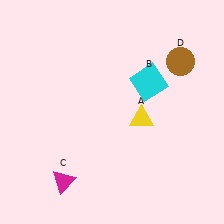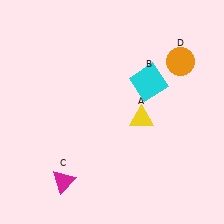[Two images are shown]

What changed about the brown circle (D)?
In Image 1, D is brown. In Image 2, it changed to orange.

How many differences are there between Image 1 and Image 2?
There is 1 difference between the two images.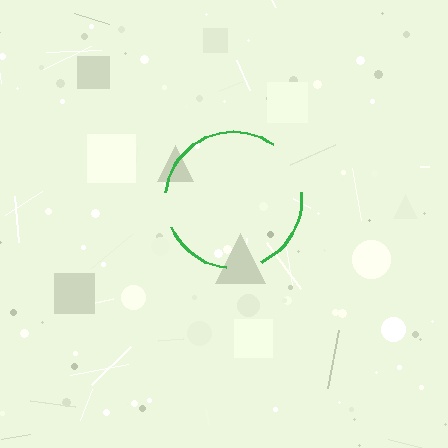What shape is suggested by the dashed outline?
The dashed outline suggests a circle.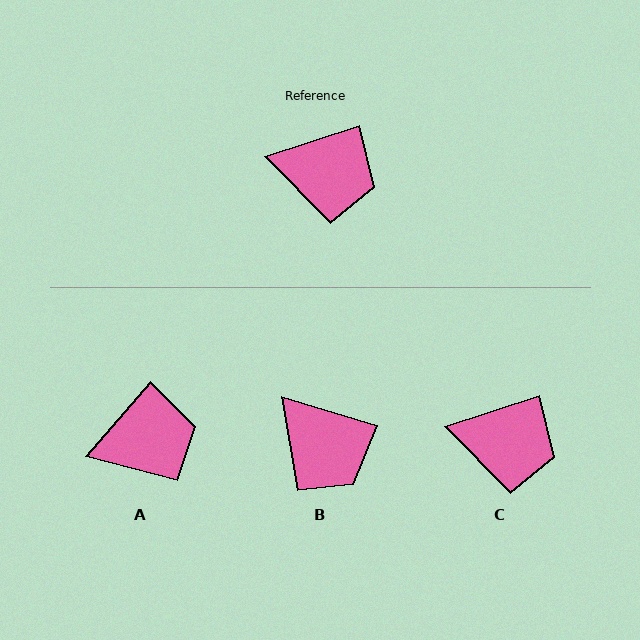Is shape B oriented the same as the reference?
No, it is off by about 35 degrees.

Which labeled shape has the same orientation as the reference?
C.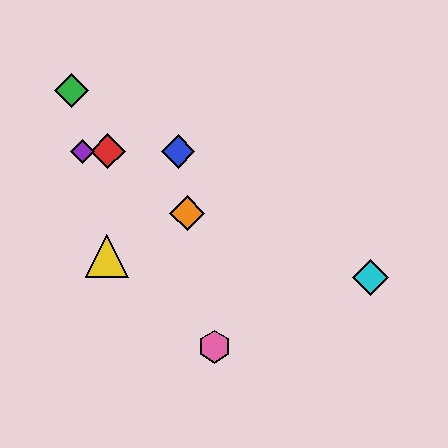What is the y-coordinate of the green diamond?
The green diamond is at y≈91.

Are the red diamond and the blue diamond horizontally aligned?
Yes, both are at y≈151.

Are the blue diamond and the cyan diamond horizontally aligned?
No, the blue diamond is at y≈151 and the cyan diamond is at y≈278.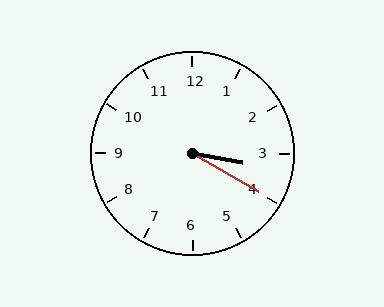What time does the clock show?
3:20.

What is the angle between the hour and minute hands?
Approximately 20 degrees.